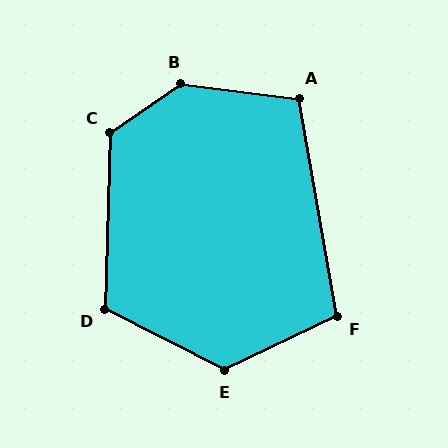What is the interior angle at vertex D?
Approximately 116 degrees (obtuse).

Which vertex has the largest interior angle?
B, at approximately 139 degrees.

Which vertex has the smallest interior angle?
F, at approximately 106 degrees.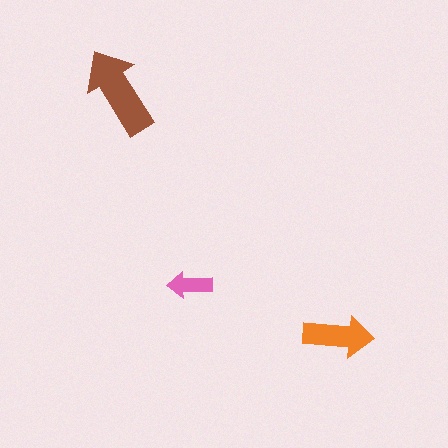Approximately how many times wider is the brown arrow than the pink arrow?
About 2 times wider.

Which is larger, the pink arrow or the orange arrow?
The orange one.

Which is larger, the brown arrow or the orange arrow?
The brown one.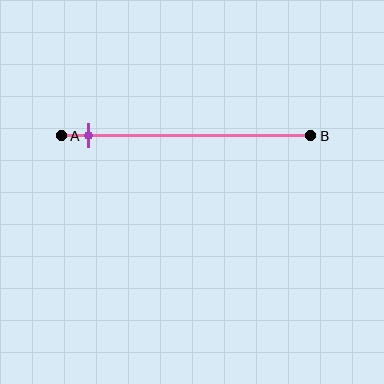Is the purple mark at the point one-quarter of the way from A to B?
No, the mark is at about 10% from A, not at the 25% one-quarter point.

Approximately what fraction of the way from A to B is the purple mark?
The purple mark is approximately 10% of the way from A to B.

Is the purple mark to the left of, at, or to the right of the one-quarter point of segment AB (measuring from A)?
The purple mark is to the left of the one-quarter point of segment AB.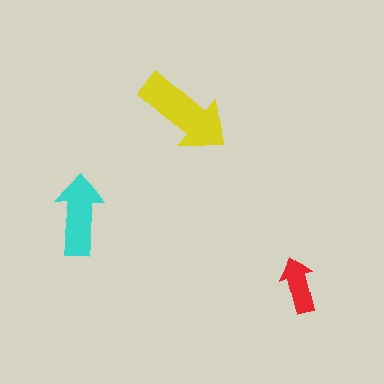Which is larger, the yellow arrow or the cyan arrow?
The yellow one.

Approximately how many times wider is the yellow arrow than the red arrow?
About 1.5 times wider.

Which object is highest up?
The yellow arrow is topmost.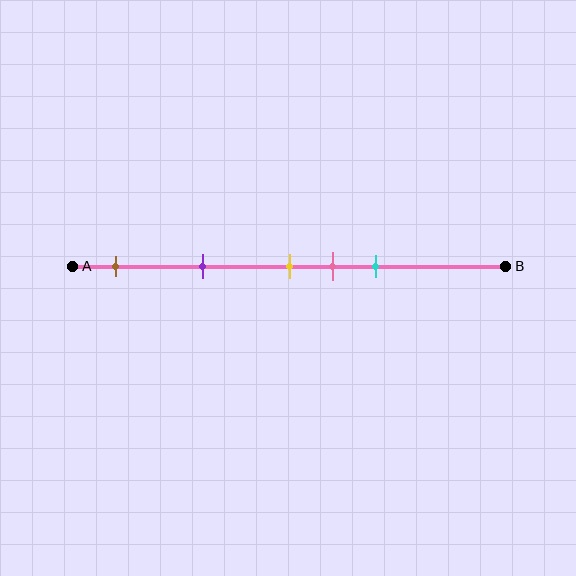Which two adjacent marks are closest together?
The yellow and pink marks are the closest adjacent pair.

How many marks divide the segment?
There are 5 marks dividing the segment.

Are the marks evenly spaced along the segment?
No, the marks are not evenly spaced.